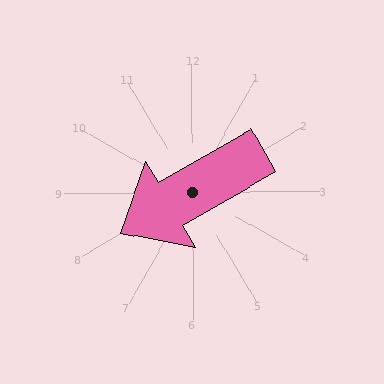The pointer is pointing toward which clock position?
Roughly 8 o'clock.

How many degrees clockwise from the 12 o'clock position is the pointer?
Approximately 240 degrees.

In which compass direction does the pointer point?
Southwest.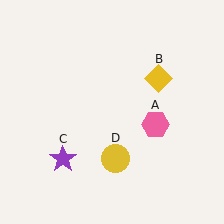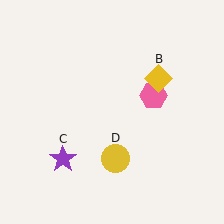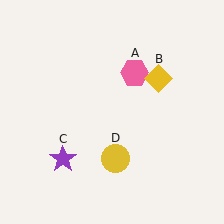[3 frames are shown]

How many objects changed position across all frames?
1 object changed position: pink hexagon (object A).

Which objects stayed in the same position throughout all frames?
Yellow diamond (object B) and purple star (object C) and yellow circle (object D) remained stationary.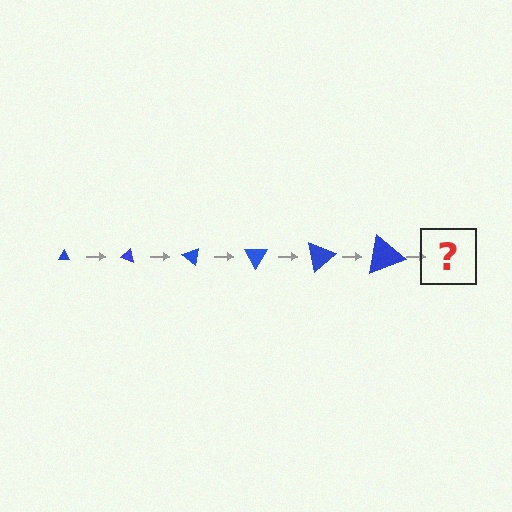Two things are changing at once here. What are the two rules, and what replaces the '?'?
The two rules are that the triangle grows larger each step and it rotates 20 degrees each step. The '?' should be a triangle, larger than the previous one and rotated 120 degrees from the start.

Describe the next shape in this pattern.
It should be a triangle, larger than the previous one and rotated 120 degrees from the start.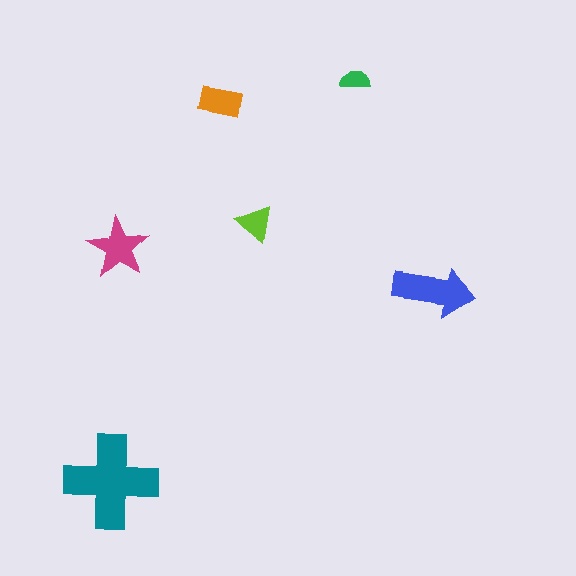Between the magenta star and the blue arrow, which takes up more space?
The blue arrow.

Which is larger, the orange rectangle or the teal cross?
The teal cross.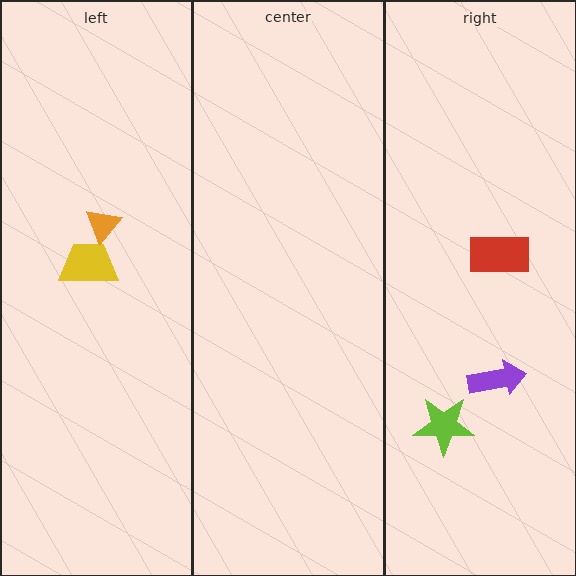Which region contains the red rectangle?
The right region.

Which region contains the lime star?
The right region.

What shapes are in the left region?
The yellow trapezoid, the orange triangle.